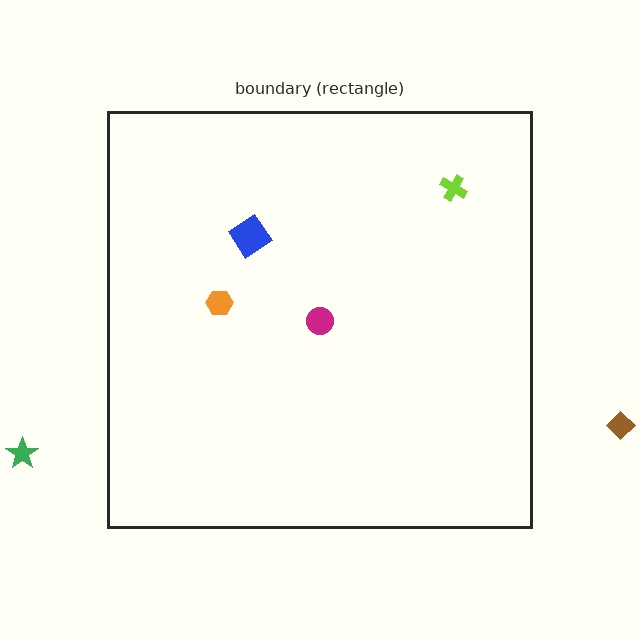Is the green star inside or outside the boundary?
Outside.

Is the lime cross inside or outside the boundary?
Inside.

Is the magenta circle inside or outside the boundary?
Inside.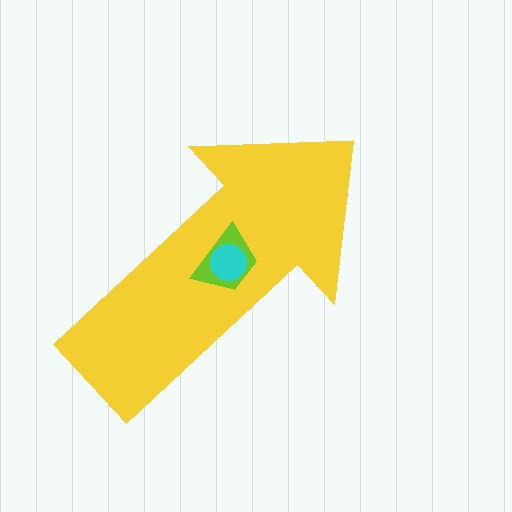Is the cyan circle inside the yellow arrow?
Yes.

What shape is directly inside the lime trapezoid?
The cyan circle.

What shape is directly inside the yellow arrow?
The lime trapezoid.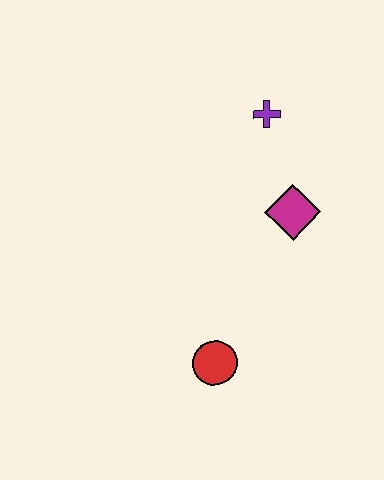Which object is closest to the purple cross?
The magenta diamond is closest to the purple cross.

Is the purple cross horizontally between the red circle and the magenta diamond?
Yes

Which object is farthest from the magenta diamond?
The red circle is farthest from the magenta diamond.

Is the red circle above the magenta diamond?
No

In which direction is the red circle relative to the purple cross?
The red circle is below the purple cross.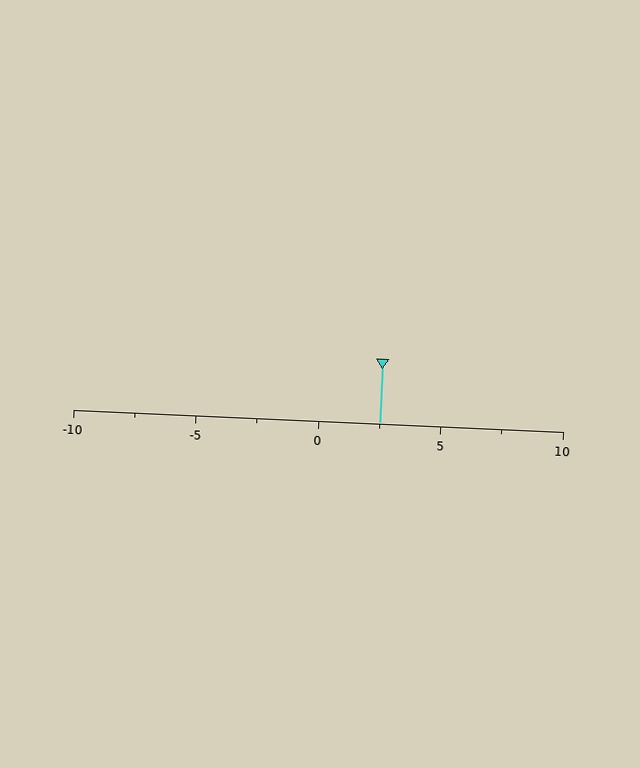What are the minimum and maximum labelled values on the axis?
The axis runs from -10 to 10.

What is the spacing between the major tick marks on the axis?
The major ticks are spaced 5 apart.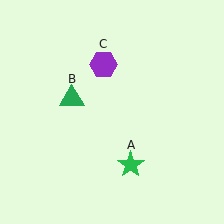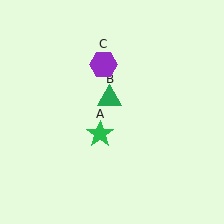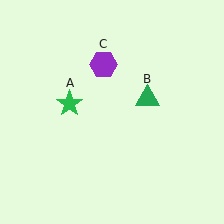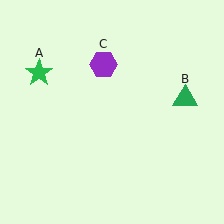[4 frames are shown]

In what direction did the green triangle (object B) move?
The green triangle (object B) moved right.